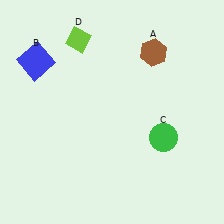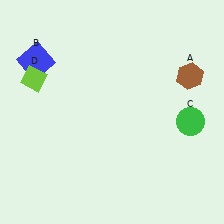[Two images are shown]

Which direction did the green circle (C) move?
The green circle (C) moved right.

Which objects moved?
The objects that moved are: the brown hexagon (A), the green circle (C), the lime diamond (D).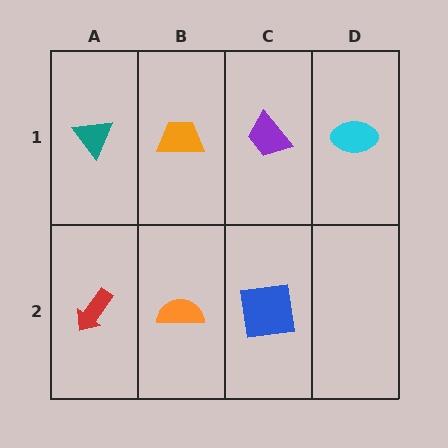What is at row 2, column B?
An orange semicircle.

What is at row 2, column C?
A blue square.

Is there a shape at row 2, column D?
No, that cell is empty.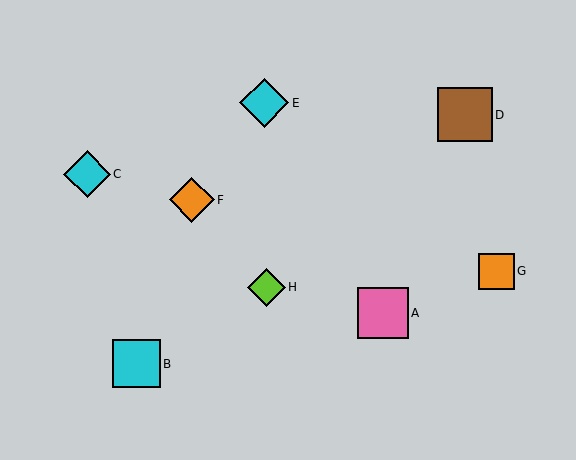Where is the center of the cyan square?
The center of the cyan square is at (136, 364).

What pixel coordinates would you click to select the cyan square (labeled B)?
Click at (136, 364) to select the cyan square B.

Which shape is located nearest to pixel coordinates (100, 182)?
The cyan diamond (labeled C) at (87, 174) is nearest to that location.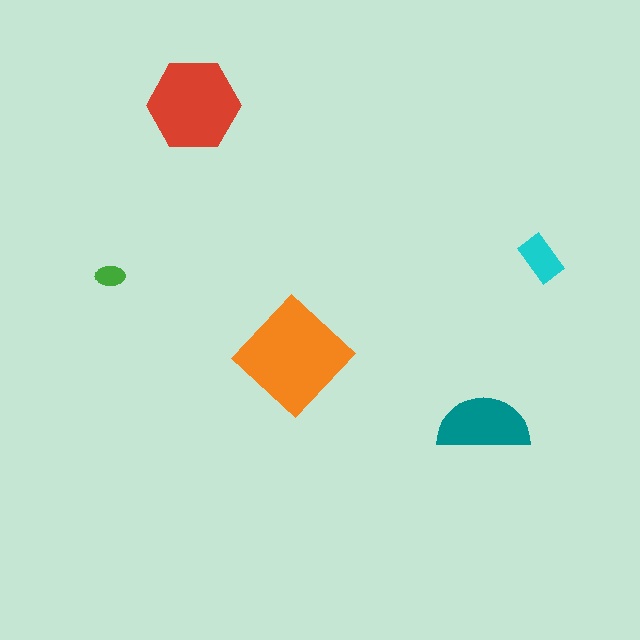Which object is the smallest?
The green ellipse.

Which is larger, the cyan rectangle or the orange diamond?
The orange diamond.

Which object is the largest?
The orange diamond.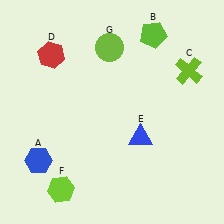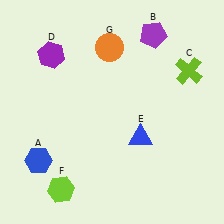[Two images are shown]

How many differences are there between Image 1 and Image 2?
There are 3 differences between the two images.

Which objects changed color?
B changed from lime to purple. D changed from red to purple. G changed from lime to orange.